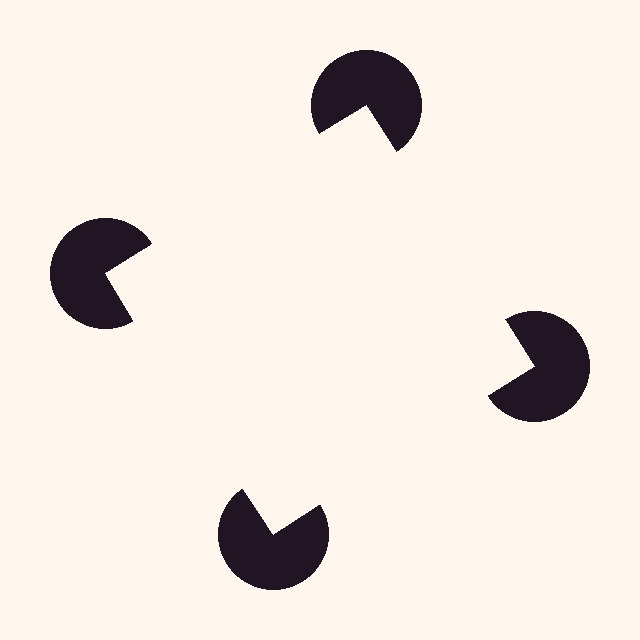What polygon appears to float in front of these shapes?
An illusory square — its edges are inferred from the aligned wedge cuts in the pac-man discs, not physically drawn.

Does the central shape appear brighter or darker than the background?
It typically appears slightly brighter than the background, even though no actual brightness change is drawn.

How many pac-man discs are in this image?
There are 4 — one at each vertex of the illusory square.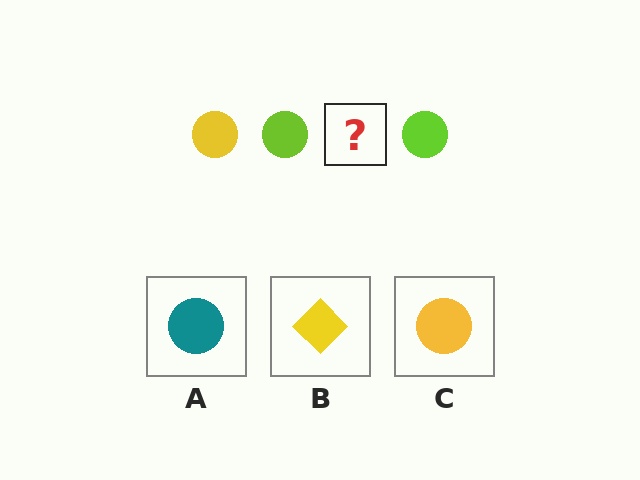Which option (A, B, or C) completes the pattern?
C.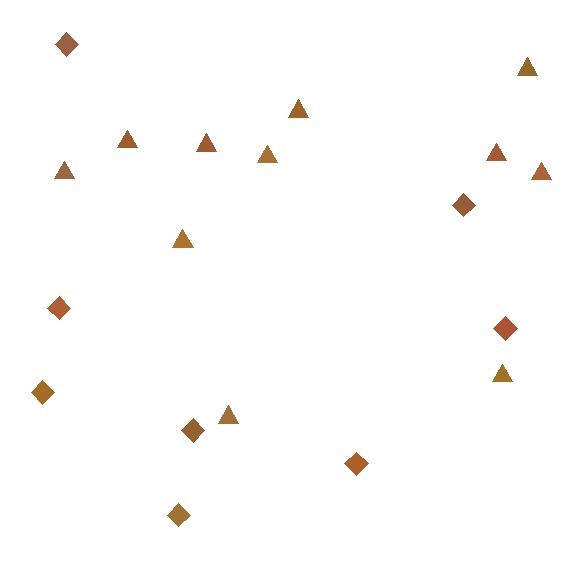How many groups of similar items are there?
There are 2 groups: one group of diamonds (8) and one group of triangles (11).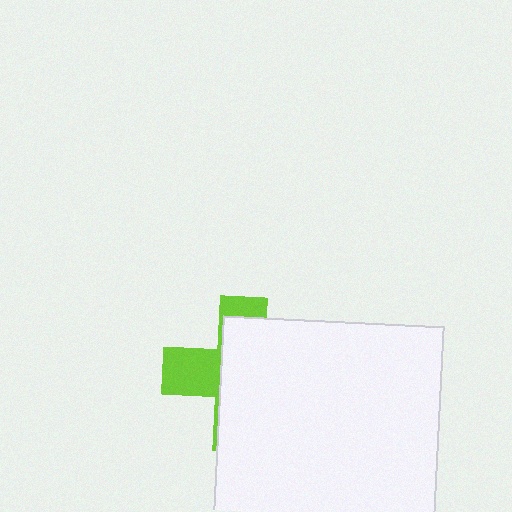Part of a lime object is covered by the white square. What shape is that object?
It is a cross.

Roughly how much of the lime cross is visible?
A small part of it is visible (roughly 32%).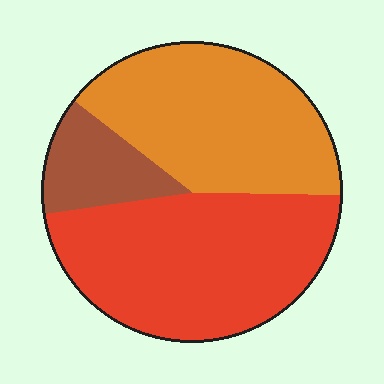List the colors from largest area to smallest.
From largest to smallest: red, orange, brown.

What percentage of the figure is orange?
Orange covers about 40% of the figure.